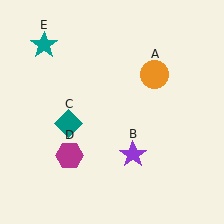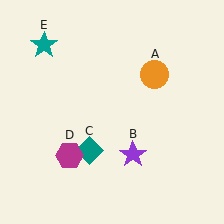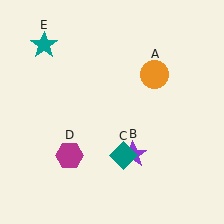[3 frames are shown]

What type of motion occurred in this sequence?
The teal diamond (object C) rotated counterclockwise around the center of the scene.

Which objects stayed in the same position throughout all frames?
Orange circle (object A) and purple star (object B) and magenta hexagon (object D) and teal star (object E) remained stationary.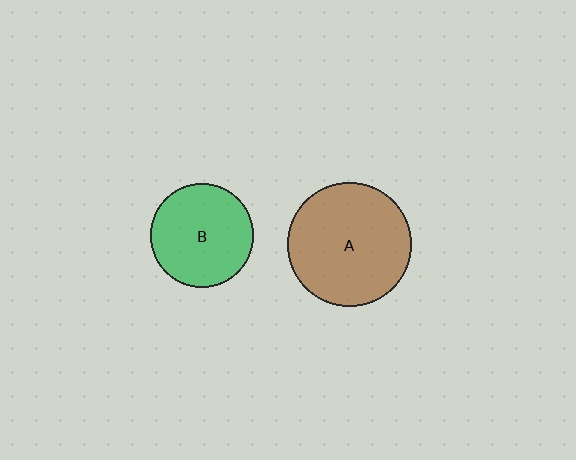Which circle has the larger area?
Circle A (brown).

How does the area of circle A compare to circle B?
Approximately 1.4 times.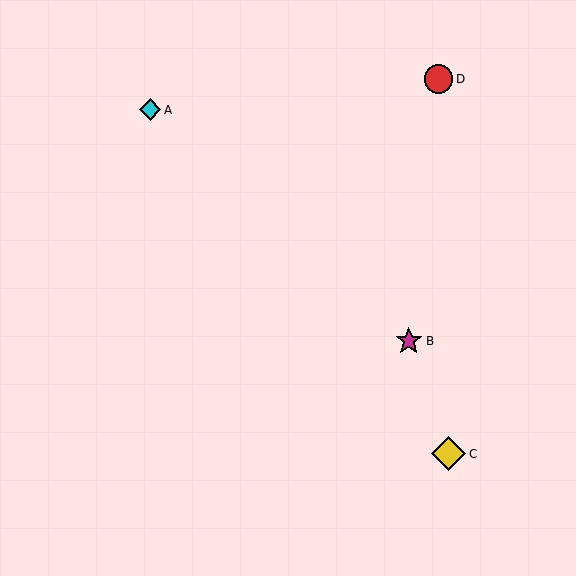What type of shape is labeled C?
Shape C is a yellow diamond.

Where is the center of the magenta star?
The center of the magenta star is at (409, 341).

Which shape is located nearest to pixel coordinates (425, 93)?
The red circle (labeled D) at (439, 79) is nearest to that location.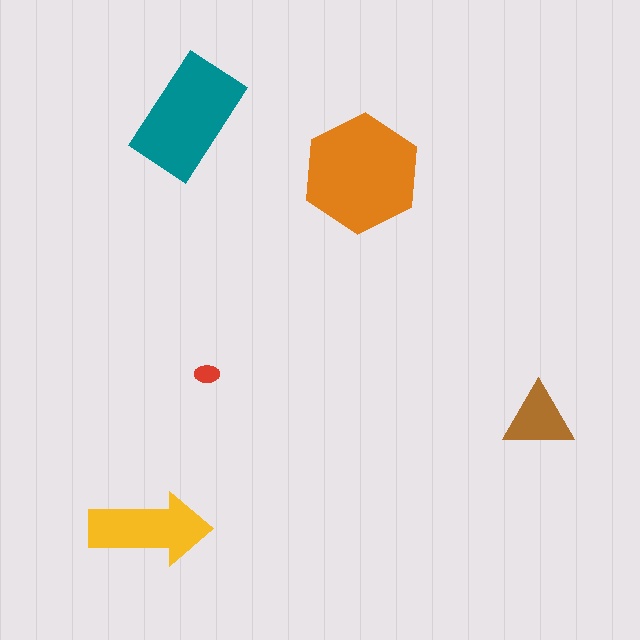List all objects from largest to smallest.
The orange hexagon, the teal rectangle, the yellow arrow, the brown triangle, the red ellipse.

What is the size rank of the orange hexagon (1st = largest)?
1st.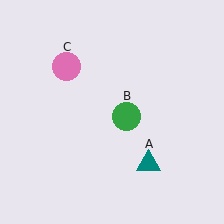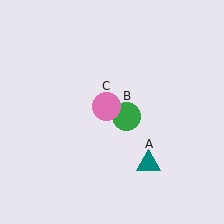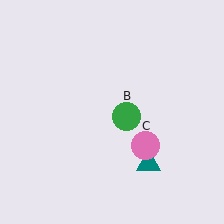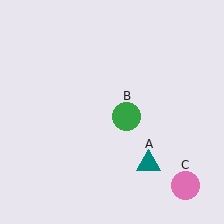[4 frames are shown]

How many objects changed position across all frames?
1 object changed position: pink circle (object C).